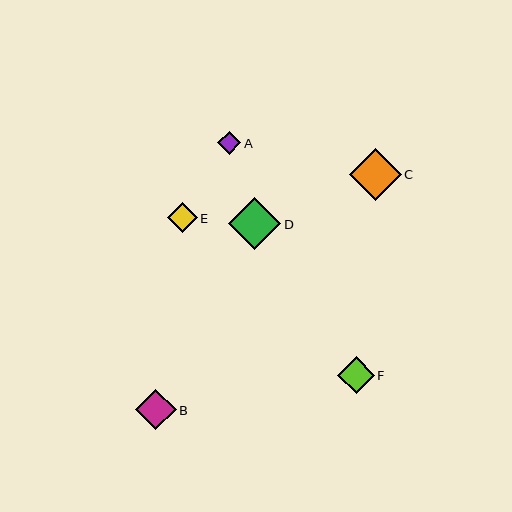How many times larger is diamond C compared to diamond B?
Diamond C is approximately 1.3 times the size of diamond B.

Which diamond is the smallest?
Diamond A is the smallest with a size of approximately 23 pixels.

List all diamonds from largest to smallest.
From largest to smallest: D, C, B, F, E, A.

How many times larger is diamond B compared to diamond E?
Diamond B is approximately 1.4 times the size of diamond E.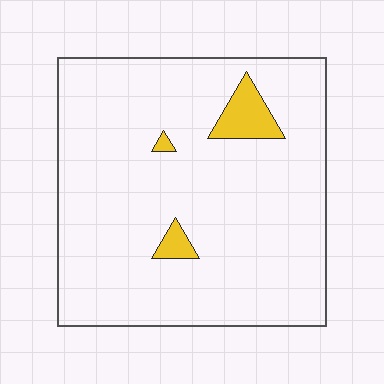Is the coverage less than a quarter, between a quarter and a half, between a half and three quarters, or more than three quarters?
Less than a quarter.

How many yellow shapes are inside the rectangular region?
3.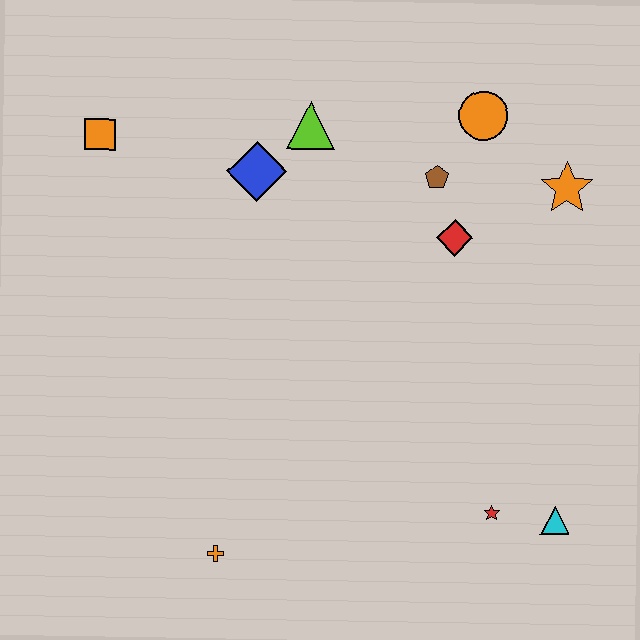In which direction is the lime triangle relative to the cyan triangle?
The lime triangle is above the cyan triangle.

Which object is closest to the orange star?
The orange circle is closest to the orange star.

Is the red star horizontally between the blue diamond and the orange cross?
No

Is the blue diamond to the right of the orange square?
Yes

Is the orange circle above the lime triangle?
Yes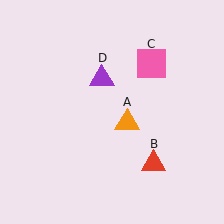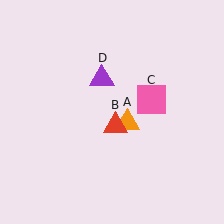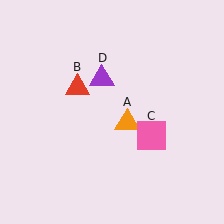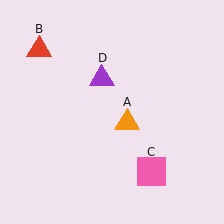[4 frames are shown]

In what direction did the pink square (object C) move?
The pink square (object C) moved down.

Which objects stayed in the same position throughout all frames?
Orange triangle (object A) and purple triangle (object D) remained stationary.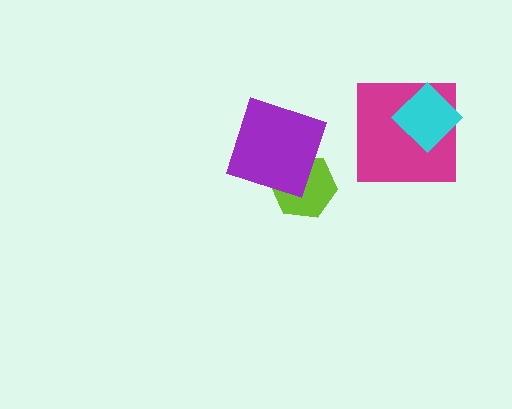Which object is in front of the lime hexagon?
The purple square is in front of the lime hexagon.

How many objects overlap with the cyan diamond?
1 object overlaps with the cyan diamond.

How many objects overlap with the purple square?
1 object overlaps with the purple square.